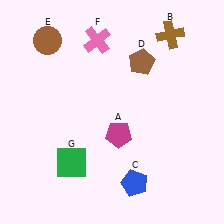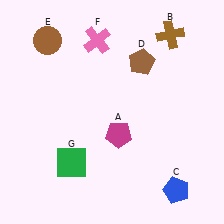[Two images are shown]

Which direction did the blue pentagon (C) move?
The blue pentagon (C) moved right.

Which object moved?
The blue pentagon (C) moved right.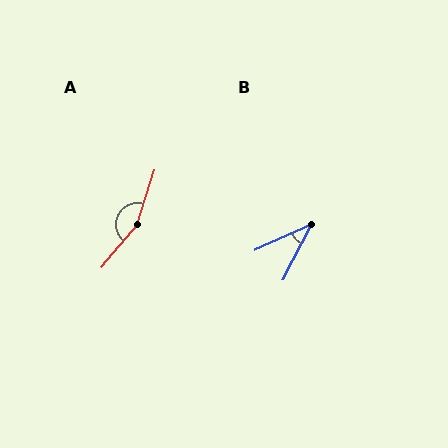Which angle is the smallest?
B, at approximately 39 degrees.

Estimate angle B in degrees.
Approximately 39 degrees.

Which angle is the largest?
A, at approximately 157 degrees.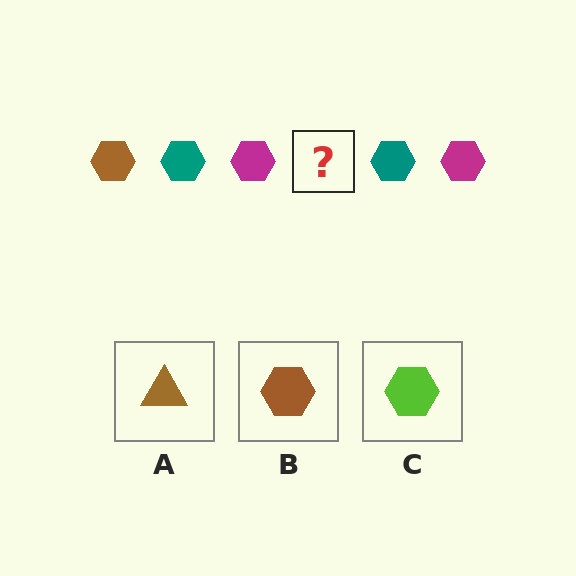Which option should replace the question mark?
Option B.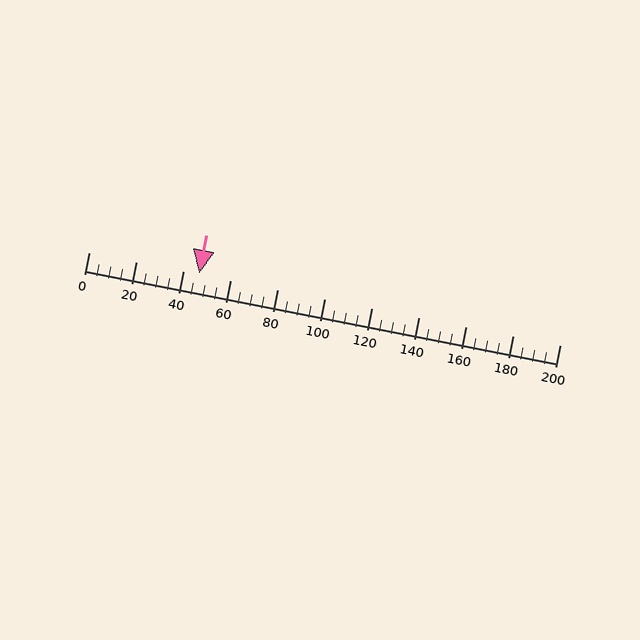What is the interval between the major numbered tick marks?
The major tick marks are spaced 20 units apart.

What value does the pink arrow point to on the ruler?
The pink arrow points to approximately 47.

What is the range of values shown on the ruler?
The ruler shows values from 0 to 200.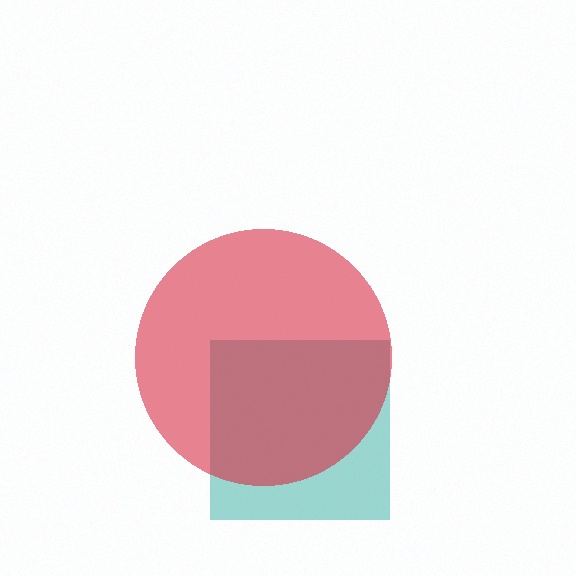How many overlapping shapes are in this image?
There are 2 overlapping shapes in the image.